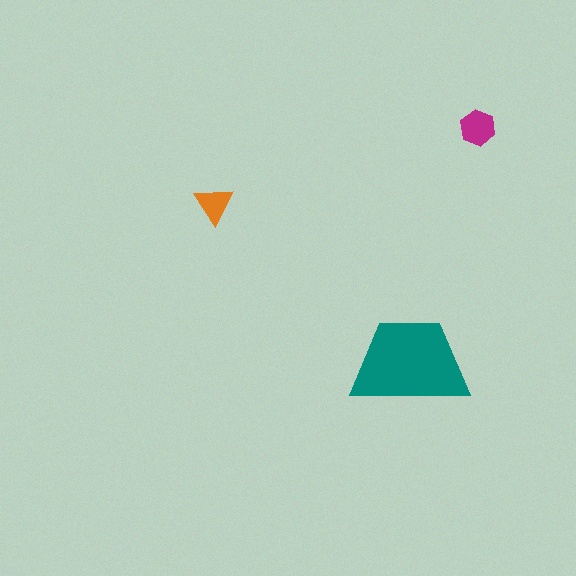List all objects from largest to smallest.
The teal trapezoid, the magenta hexagon, the orange triangle.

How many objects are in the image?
There are 3 objects in the image.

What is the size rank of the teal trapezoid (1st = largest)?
1st.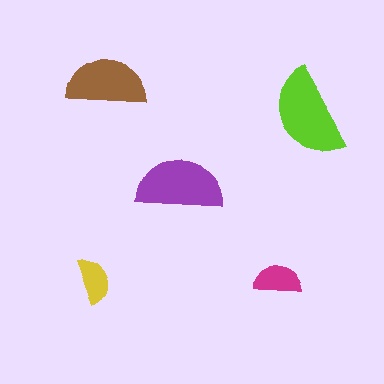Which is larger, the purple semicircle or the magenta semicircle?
The purple one.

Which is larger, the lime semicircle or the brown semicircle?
The lime one.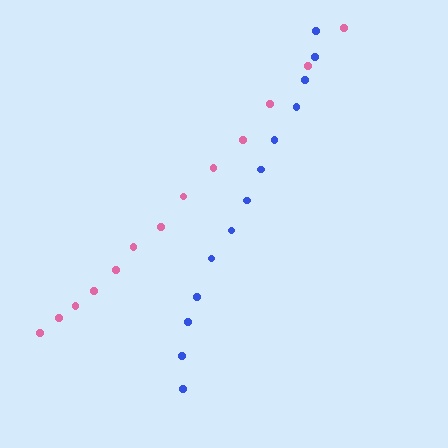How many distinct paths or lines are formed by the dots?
There are 2 distinct paths.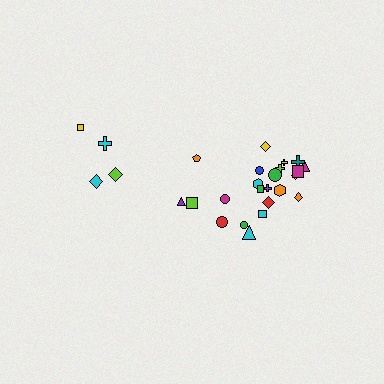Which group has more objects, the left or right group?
The right group.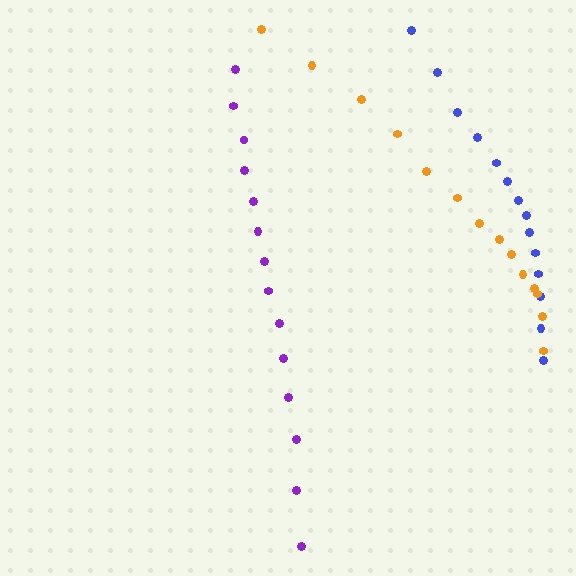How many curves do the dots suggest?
There are 3 distinct paths.